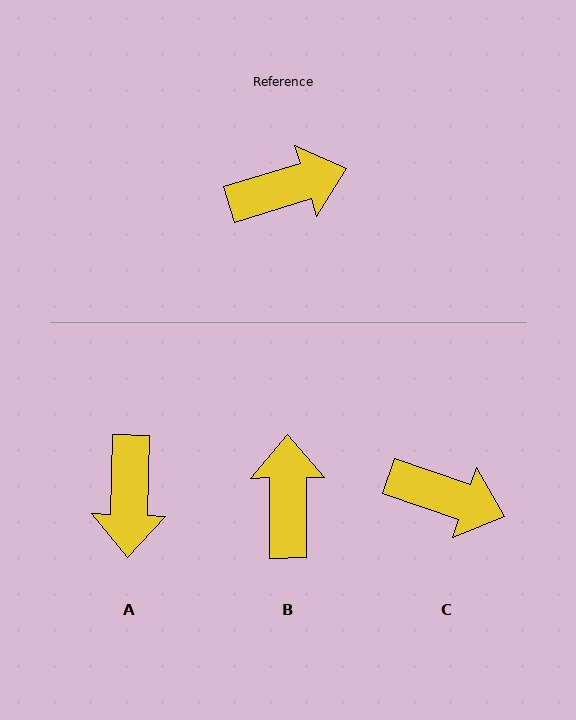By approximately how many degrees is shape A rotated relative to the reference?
Approximately 109 degrees clockwise.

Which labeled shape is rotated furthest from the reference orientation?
A, about 109 degrees away.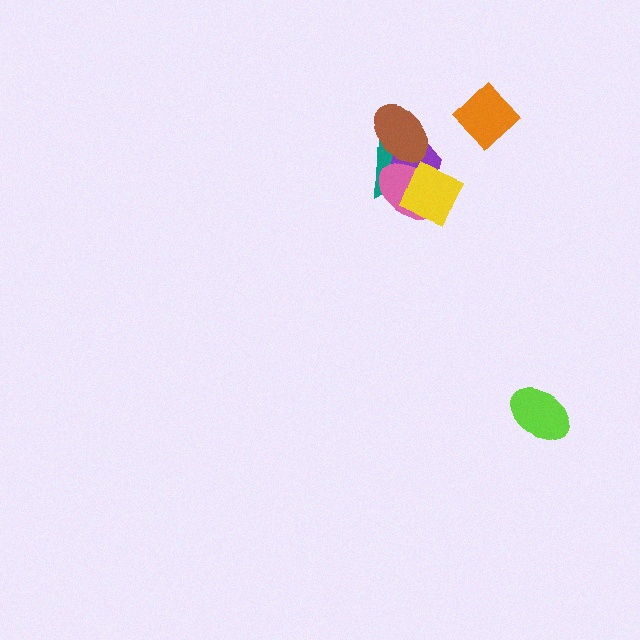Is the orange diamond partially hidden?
No, no other shape covers it.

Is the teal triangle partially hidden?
Yes, it is partially covered by another shape.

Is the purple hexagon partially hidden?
Yes, it is partially covered by another shape.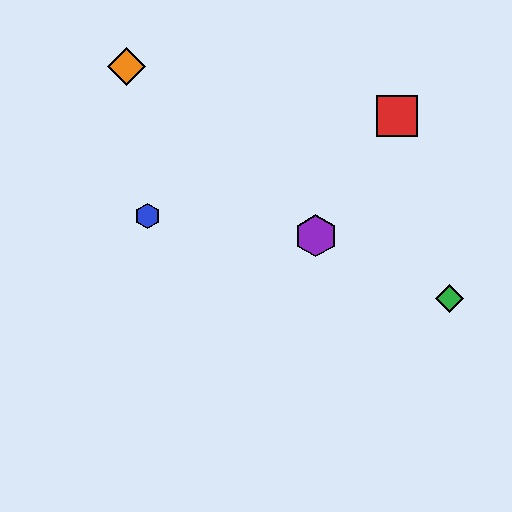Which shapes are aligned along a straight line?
The green diamond, the yellow hexagon, the purple hexagon are aligned along a straight line.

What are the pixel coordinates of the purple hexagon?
The purple hexagon is at (316, 236).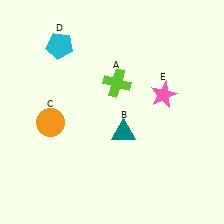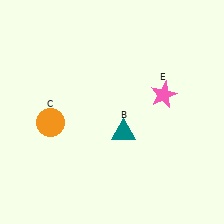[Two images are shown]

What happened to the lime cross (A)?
The lime cross (A) was removed in Image 2. It was in the top-right area of Image 1.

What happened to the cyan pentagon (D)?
The cyan pentagon (D) was removed in Image 2. It was in the top-left area of Image 1.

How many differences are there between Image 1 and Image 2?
There are 2 differences between the two images.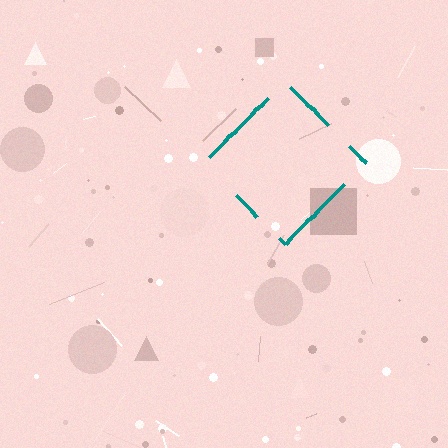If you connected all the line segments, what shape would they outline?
They would outline a diamond.